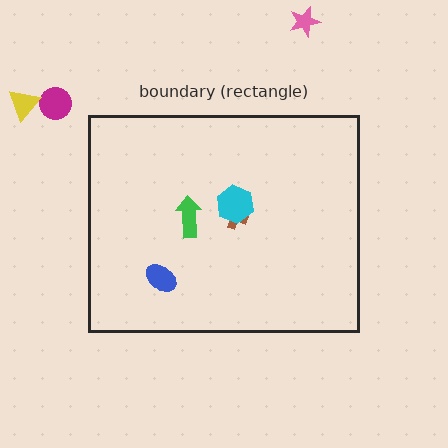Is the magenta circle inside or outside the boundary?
Outside.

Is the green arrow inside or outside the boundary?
Inside.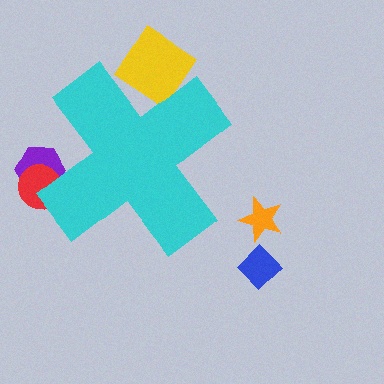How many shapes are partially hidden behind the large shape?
3 shapes are partially hidden.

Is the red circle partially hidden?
Yes, the red circle is partially hidden behind the cyan cross.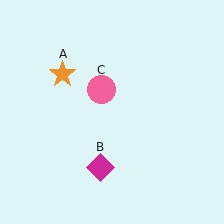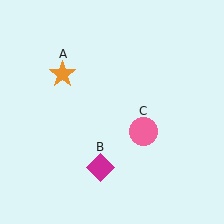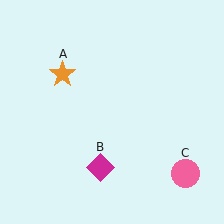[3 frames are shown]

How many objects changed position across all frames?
1 object changed position: pink circle (object C).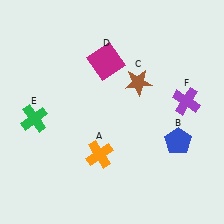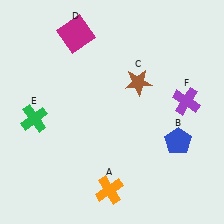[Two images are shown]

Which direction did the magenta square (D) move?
The magenta square (D) moved left.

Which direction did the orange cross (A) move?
The orange cross (A) moved down.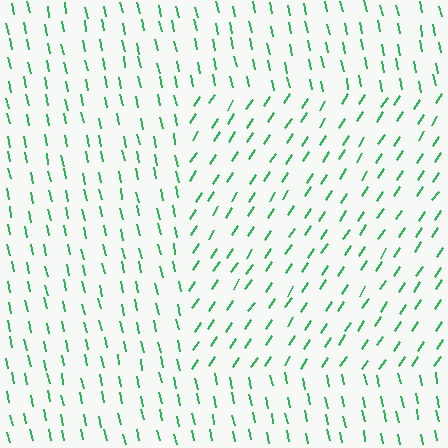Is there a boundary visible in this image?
Yes, there is a texture boundary formed by a change in line orientation.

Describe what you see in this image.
The image is filled with small green line segments. A rectangle region in the image has lines oriented differently from the surrounding lines, creating a visible texture boundary.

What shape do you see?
I see a rectangle.